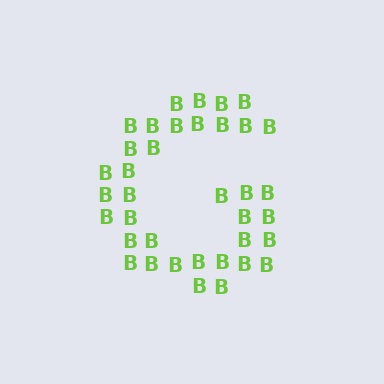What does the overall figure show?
The overall figure shows the letter G.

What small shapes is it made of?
It is made of small letter B's.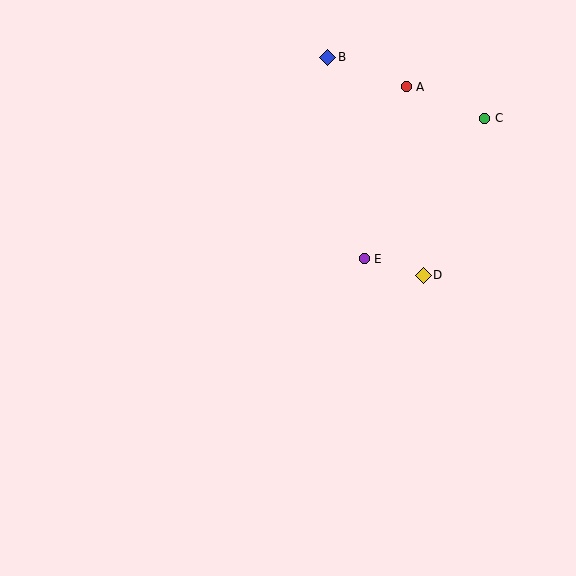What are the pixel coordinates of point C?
Point C is at (485, 118).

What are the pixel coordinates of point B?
Point B is at (328, 57).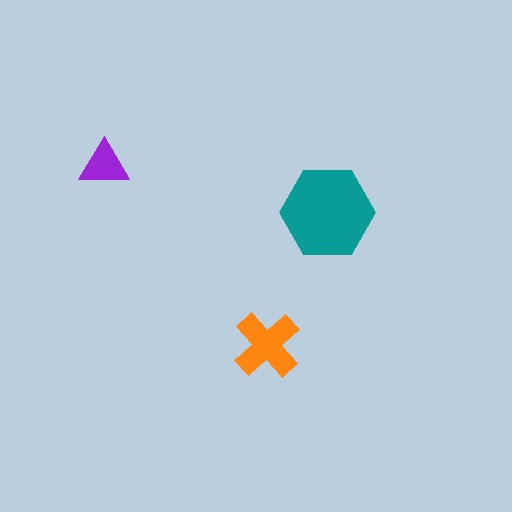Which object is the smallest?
The purple triangle.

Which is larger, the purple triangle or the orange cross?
The orange cross.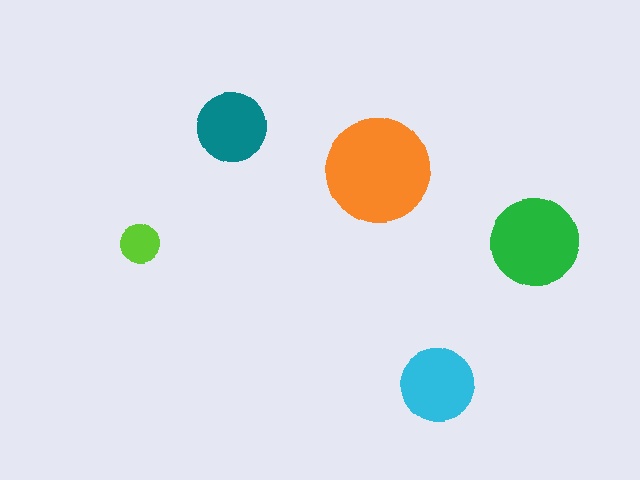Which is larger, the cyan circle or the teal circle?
The cyan one.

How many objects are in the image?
There are 5 objects in the image.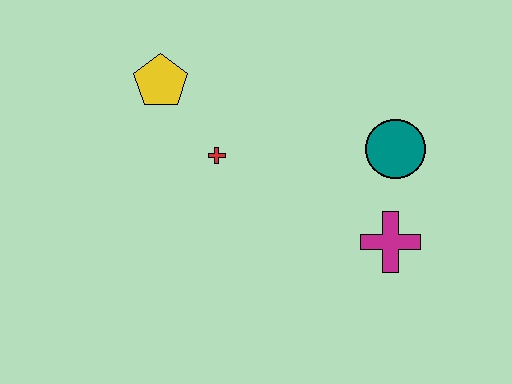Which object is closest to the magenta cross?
The teal circle is closest to the magenta cross.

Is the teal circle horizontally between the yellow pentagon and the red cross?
No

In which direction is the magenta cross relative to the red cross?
The magenta cross is to the right of the red cross.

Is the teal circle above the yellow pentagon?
No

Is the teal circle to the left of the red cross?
No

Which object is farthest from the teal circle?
The yellow pentagon is farthest from the teal circle.